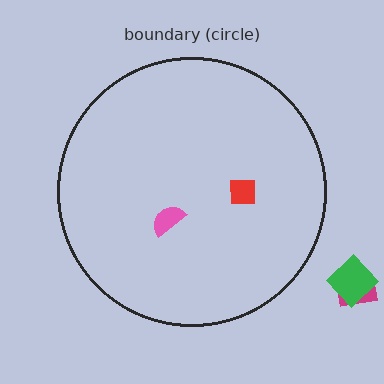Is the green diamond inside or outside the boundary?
Outside.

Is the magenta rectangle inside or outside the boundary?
Outside.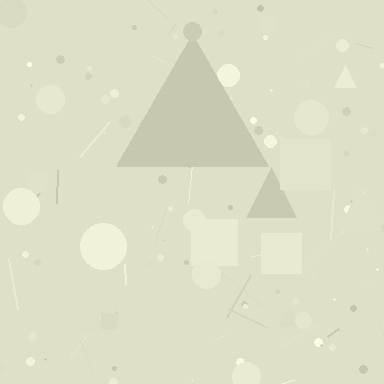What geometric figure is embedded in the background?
A triangle is embedded in the background.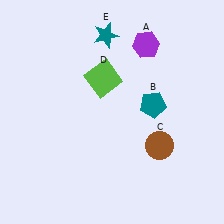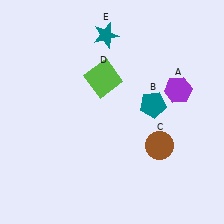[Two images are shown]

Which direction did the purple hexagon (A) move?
The purple hexagon (A) moved down.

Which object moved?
The purple hexagon (A) moved down.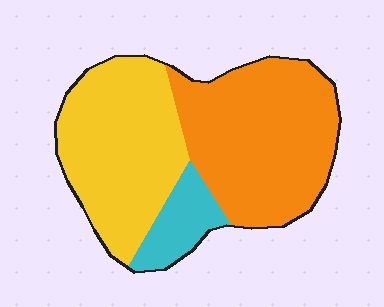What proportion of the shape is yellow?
Yellow takes up between a quarter and a half of the shape.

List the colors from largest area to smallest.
From largest to smallest: orange, yellow, cyan.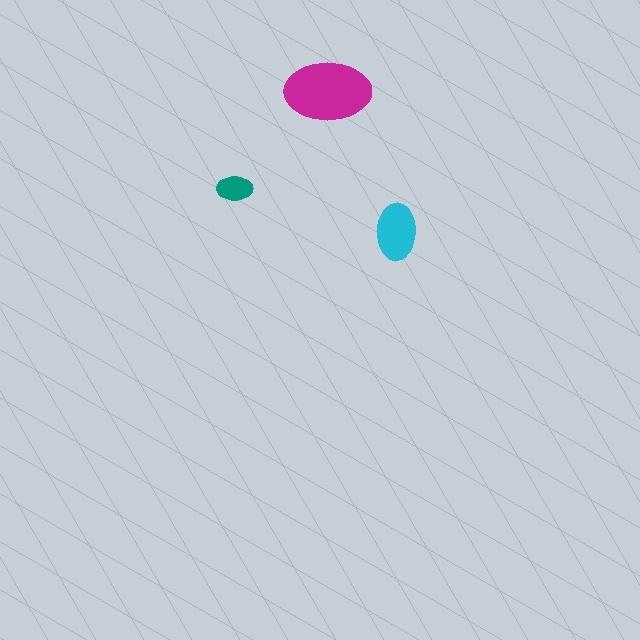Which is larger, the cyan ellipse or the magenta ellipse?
The magenta one.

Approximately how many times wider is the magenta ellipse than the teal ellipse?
About 2.5 times wider.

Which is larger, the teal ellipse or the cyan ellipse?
The cyan one.